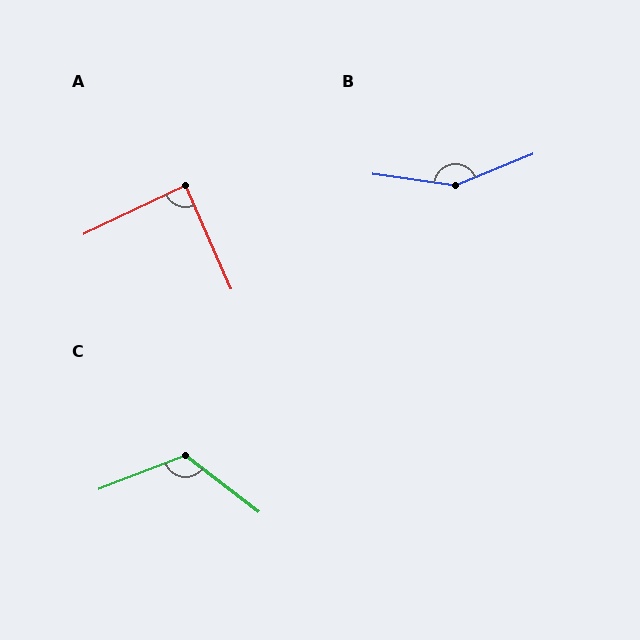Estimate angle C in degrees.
Approximately 121 degrees.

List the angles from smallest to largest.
A (88°), C (121°), B (149°).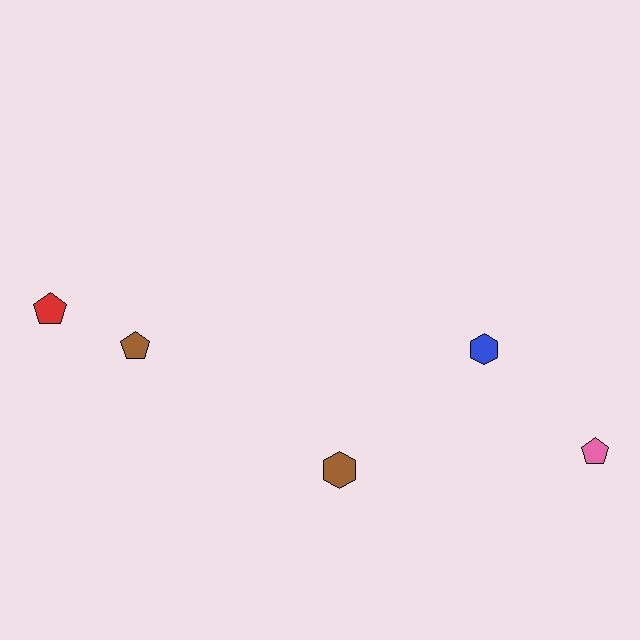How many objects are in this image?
There are 5 objects.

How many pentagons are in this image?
There are 3 pentagons.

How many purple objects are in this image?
There are no purple objects.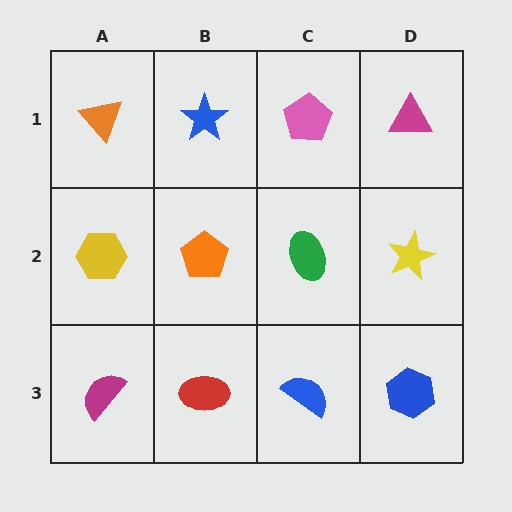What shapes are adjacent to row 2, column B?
A blue star (row 1, column B), a red ellipse (row 3, column B), a yellow hexagon (row 2, column A), a green ellipse (row 2, column C).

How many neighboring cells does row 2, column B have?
4.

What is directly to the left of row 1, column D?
A pink pentagon.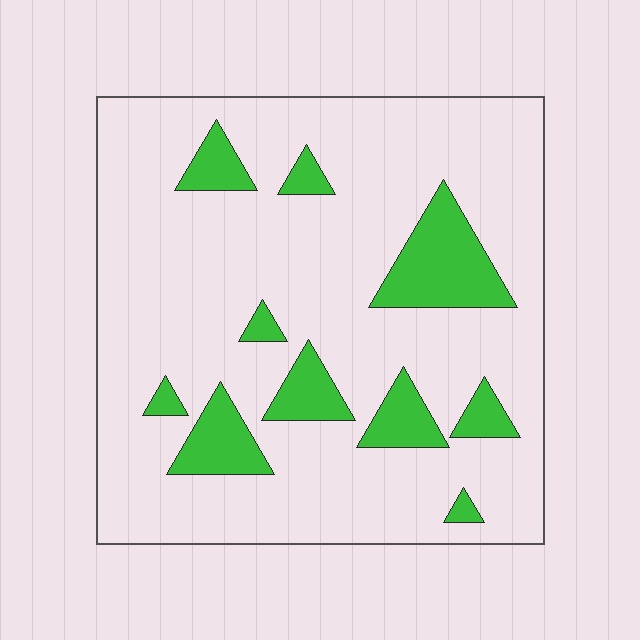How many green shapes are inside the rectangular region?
10.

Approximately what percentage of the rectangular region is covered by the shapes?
Approximately 15%.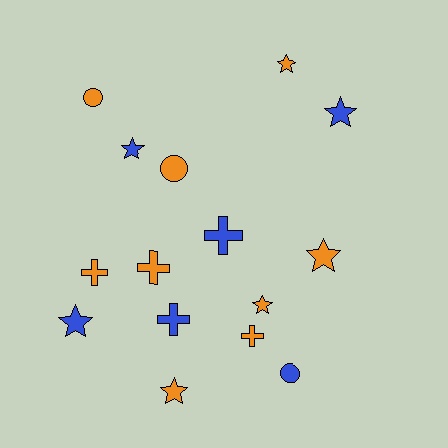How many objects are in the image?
There are 15 objects.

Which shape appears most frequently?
Star, with 7 objects.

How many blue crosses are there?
There are 2 blue crosses.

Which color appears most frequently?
Orange, with 9 objects.